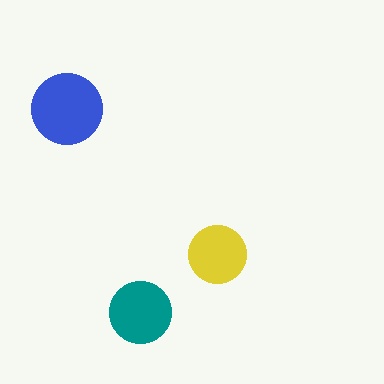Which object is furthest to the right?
The yellow circle is rightmost.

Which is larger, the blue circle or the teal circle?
The blue one.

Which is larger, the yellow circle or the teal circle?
The teal one.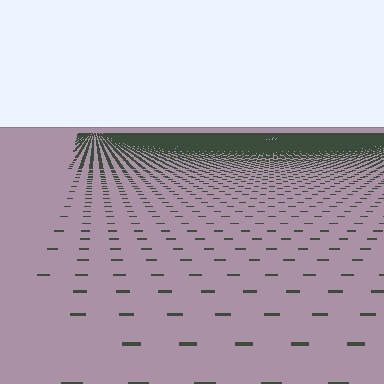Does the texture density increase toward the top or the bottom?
Density increases toward the top.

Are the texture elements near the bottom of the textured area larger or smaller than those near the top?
Larger. Near the bottom, elements are closer to the viewer and appear at a bigger on-screen size.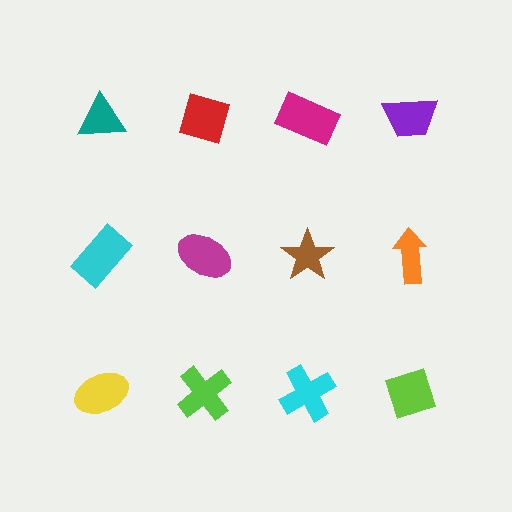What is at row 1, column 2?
A red diamond.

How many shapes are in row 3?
4 shapes.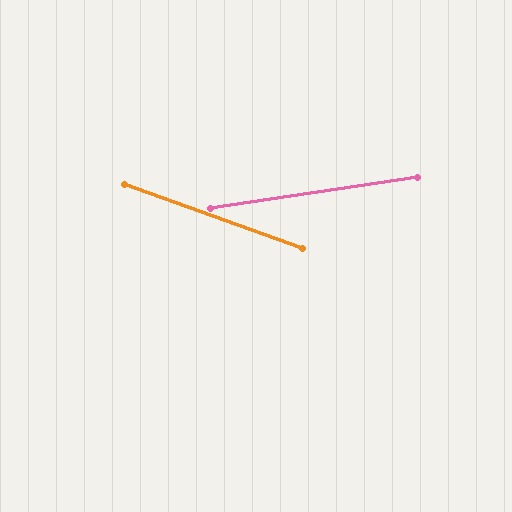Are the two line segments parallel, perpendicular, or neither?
Neither parallel nor perpendicular — they differ by about 28°.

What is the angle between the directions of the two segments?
Approximately 28 degrees.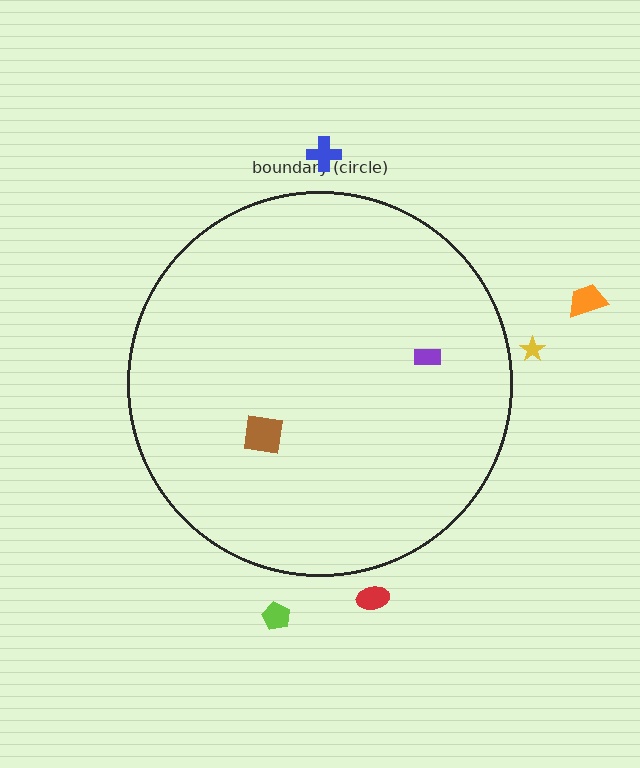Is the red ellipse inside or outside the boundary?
Outside.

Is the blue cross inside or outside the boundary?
Outside.